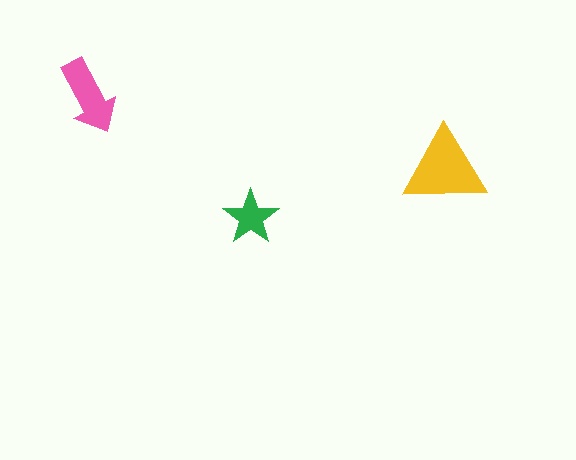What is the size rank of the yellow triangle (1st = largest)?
1st.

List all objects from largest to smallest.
The yellow triangle, the pink arrow, the green star.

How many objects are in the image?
There are 3 objects in the image.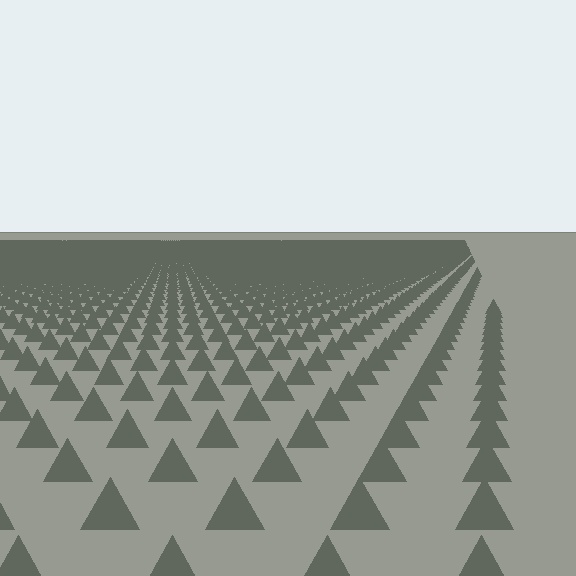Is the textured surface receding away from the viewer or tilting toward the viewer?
The surface is receding away from the viewer. Texture elements get smaller and denser toward the top.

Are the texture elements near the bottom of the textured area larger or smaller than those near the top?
Larger. Near the bottom, elements are closer to the viewer and appear at a bigger on-screen size.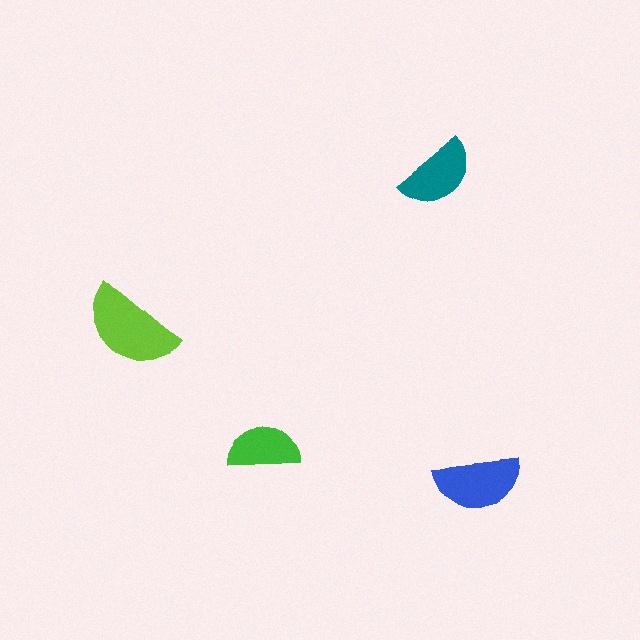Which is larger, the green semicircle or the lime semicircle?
The lime one.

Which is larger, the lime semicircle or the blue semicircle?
The lime one.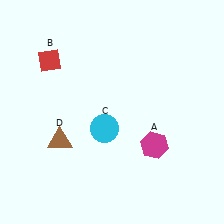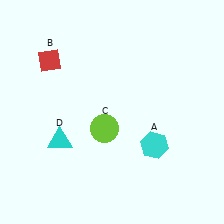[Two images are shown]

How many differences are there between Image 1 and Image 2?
There are 3 differences between the two images.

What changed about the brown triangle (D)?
In Image 1, D is brown. In Image 2, it changed to cyan.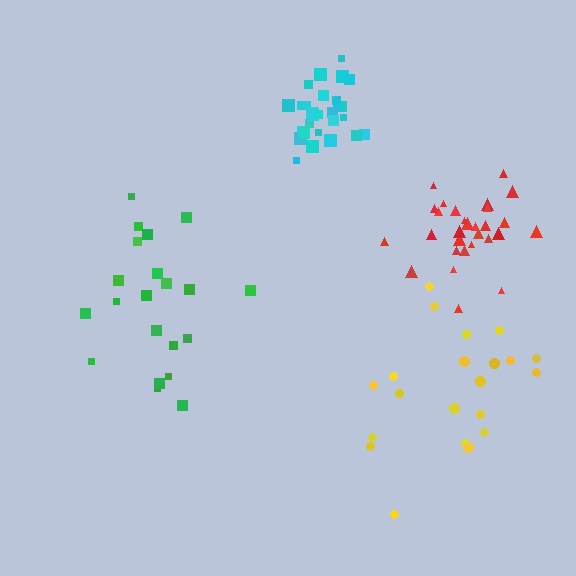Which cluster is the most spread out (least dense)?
Yellow.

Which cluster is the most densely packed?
Cyan.